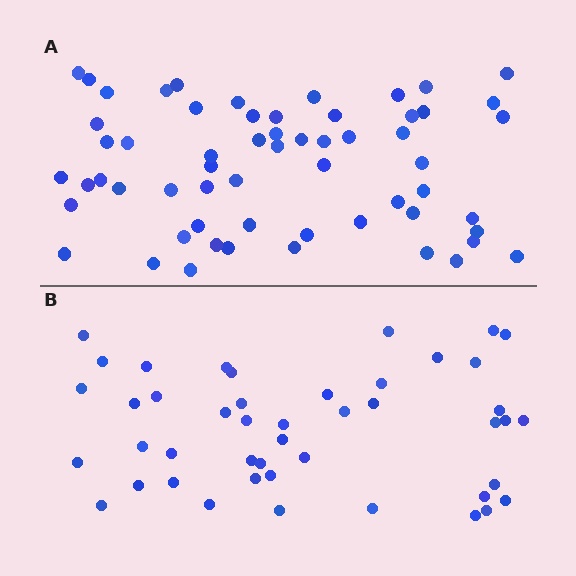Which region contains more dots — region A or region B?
Region A (the top region) has more dots.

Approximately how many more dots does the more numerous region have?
Region A has approximately 15 more dots than region B.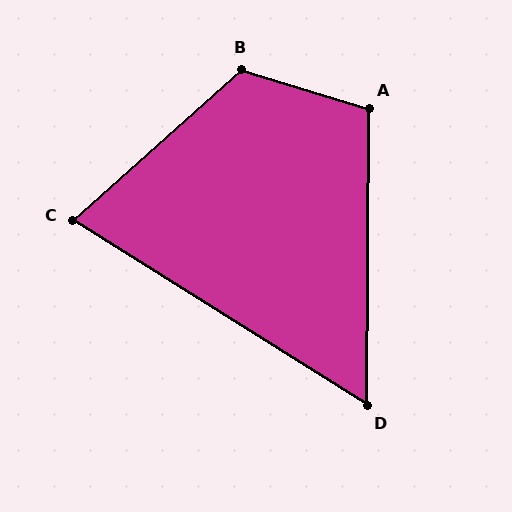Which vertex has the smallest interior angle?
D, at approximately 58 degrees.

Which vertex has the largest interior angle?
B, at approximately 122 degrees.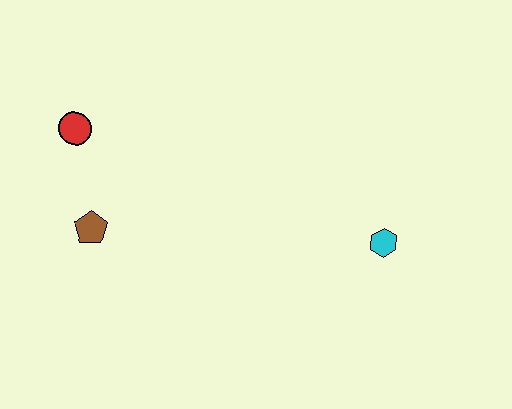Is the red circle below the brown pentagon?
No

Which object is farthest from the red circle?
The cyan hexagon is farthest from the red circle.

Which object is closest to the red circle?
The brown pentagon is closest to the red circle.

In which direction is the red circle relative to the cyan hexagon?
The red circle is to the left of the cyan hexagon.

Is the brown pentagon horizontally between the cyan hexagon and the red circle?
Yes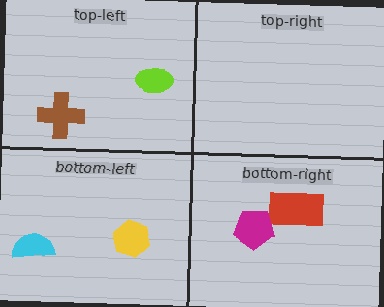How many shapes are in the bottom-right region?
2.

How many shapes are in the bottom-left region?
2.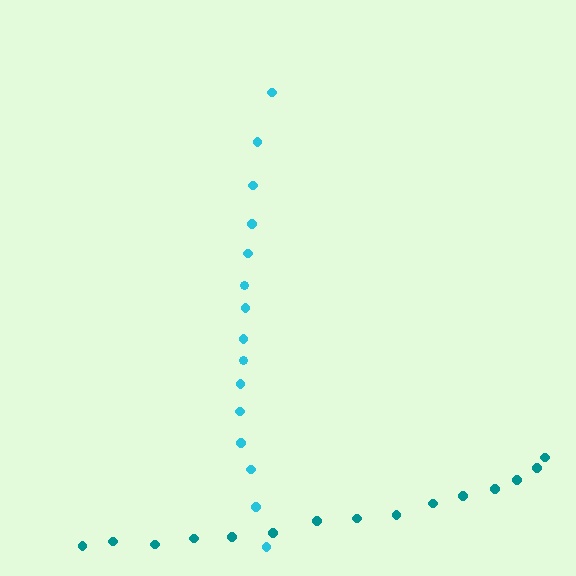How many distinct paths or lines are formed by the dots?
There are 2 distinct paths.